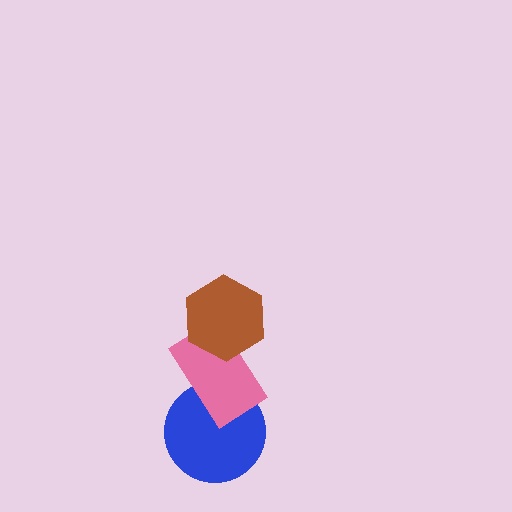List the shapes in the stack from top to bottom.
From top to bottom: the brown hexagon, the pink rectangle, the blue circle.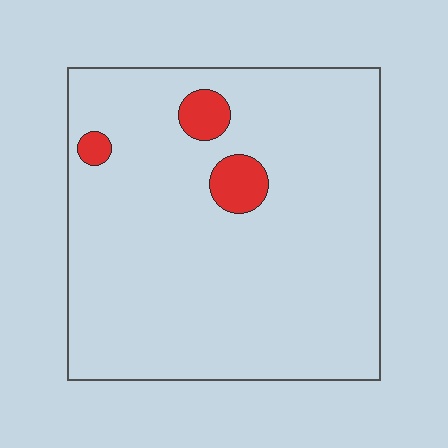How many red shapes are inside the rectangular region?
3.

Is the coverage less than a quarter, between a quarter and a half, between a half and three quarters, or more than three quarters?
Less than a quarter.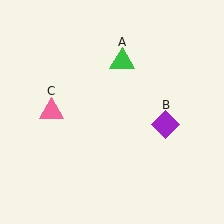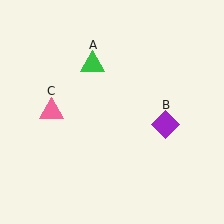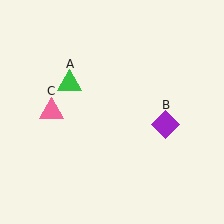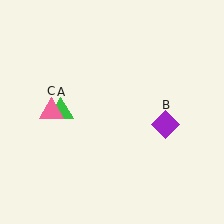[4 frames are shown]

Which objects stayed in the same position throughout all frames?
Purple diamond (object B) and pink triangle (object C) remained stationary.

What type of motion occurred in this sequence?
The green triangle (object A) rotated counterclockwise around the center of the scene.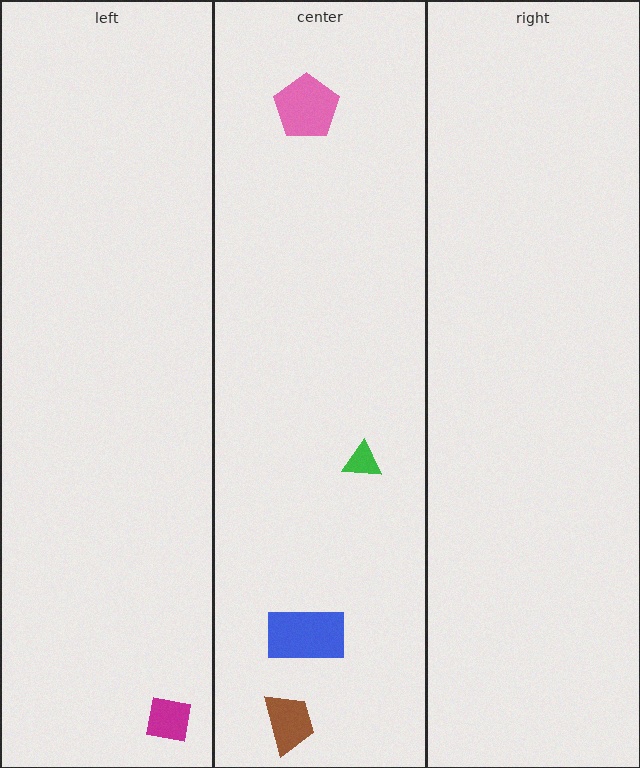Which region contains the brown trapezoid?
The center region.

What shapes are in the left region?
The magenta square.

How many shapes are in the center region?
4.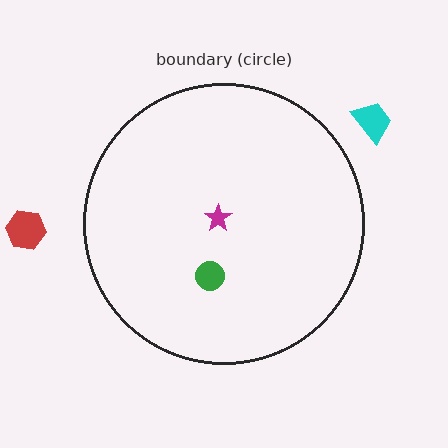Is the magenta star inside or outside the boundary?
Inside.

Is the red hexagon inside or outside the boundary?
Outside.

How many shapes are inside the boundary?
2 inside, 2 outside.